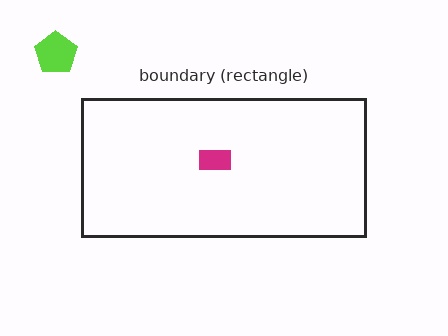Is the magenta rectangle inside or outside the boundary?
Inside.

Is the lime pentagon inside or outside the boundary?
Outside.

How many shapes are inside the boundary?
1 inside, 1 outside.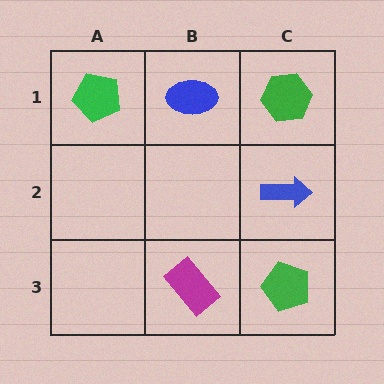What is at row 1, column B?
A blue ellipse.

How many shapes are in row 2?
1 shape.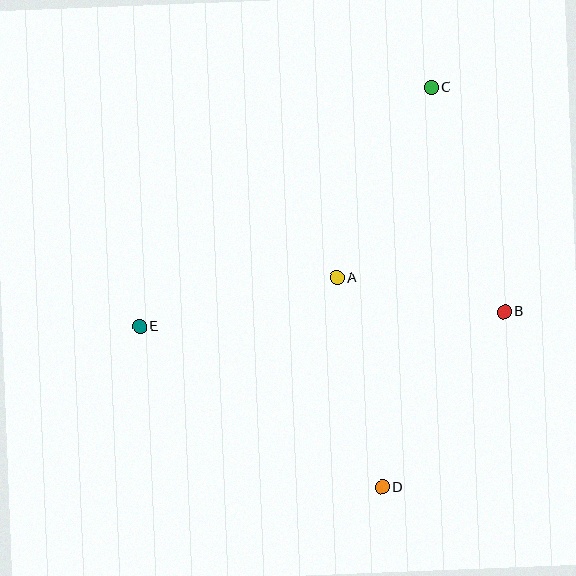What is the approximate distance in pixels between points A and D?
The distance between A and D is approximately 214 pixels.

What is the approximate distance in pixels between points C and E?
The distance between C and E is approximately 377 pixels.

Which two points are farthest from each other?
Points C and D are farthest from each other.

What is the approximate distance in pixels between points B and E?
The distance between B and E is approximately 365 pixels.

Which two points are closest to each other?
Points A and B are closest to each other.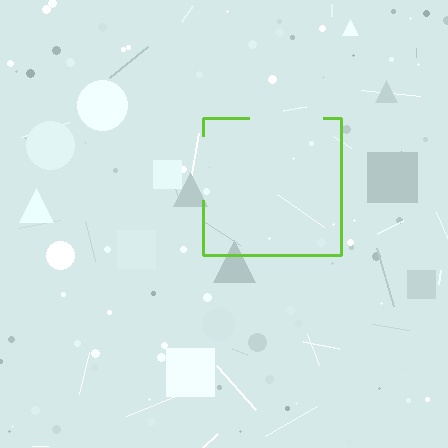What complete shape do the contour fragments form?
The contour fragments form a square.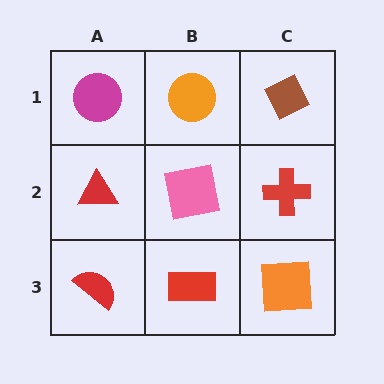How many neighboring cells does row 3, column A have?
2.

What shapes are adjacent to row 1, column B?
A pink square (row 2, column B), a magenta circle (row 1, column A), a brown diamond (row 1, column C).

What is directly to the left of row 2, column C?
A pink square.